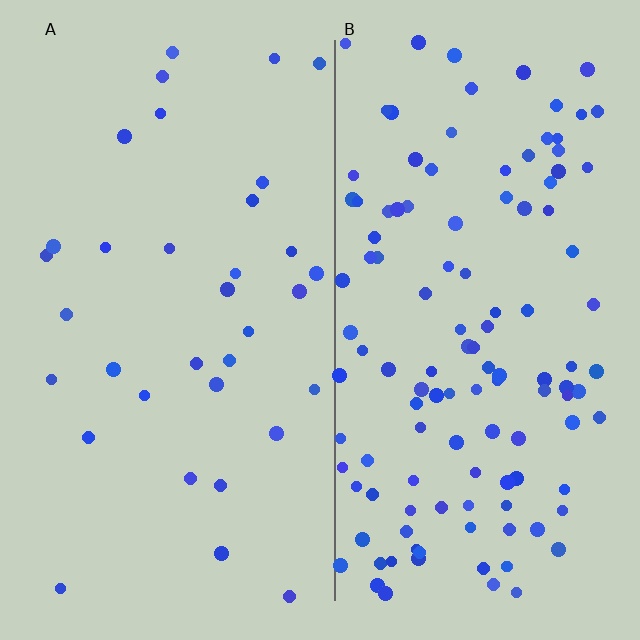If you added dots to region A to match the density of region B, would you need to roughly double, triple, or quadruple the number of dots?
Approximately quadruple.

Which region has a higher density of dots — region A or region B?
B (the right).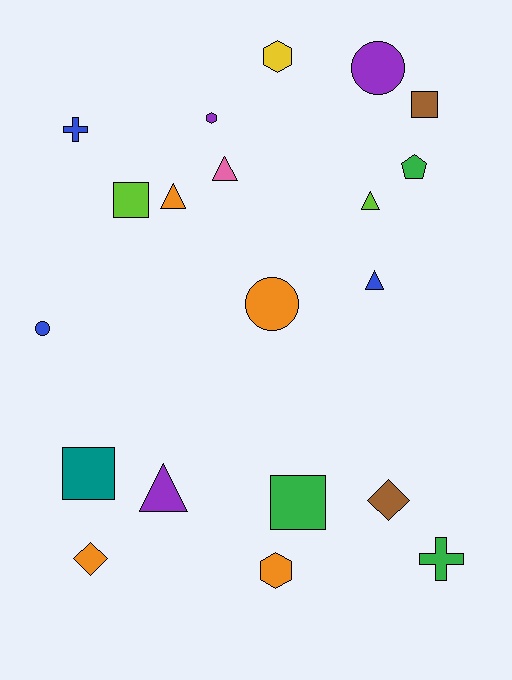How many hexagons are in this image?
There are 3 hexagons.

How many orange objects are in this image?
There are 4 orange objects.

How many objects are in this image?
There are 20 objects.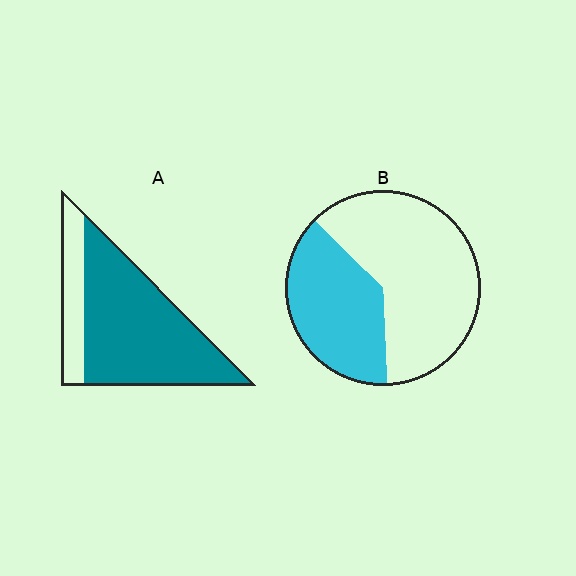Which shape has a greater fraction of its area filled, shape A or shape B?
Shape A.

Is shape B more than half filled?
No.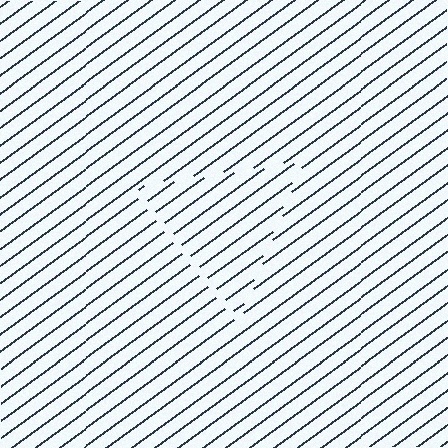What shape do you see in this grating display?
An illusory triangle. The interior of the shape contains the same grating, shifted by half a period — the contour is defined by the phase discontinuity where line-ends from the inner and outer gratings abut.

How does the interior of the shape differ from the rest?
The interior of the shape contains the same grating, shifted by half a period — the contour is defined by the phase discontinuity where line-ends from the inner and outer gratings abut.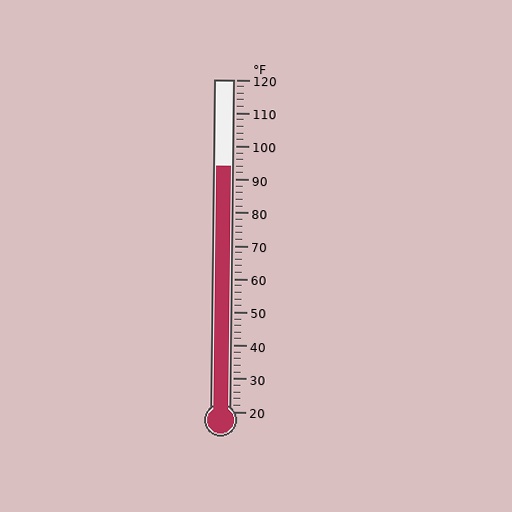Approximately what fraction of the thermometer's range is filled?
The thermometer is filled to approximately 75% of its range.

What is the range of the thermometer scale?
The thermometer scale ranges from 20°F to 120°F.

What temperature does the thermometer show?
The thermometer shows approximately 94°F.